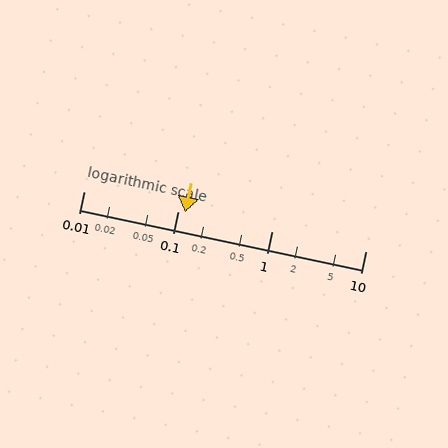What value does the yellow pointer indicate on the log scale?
The pointer indicates approximately 0.12.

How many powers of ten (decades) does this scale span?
The scale spans 3 decades, from 0.01 to 10.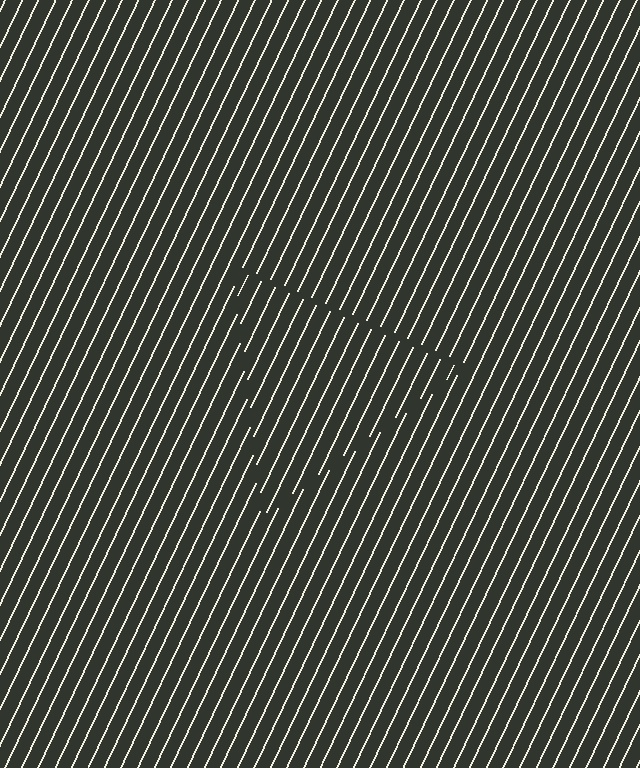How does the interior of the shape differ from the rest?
The interior of the shape contains the same grating, shifted by half a period — the contour is defined by the phase discontinuity where line-ends from the inner and outer gratings abut.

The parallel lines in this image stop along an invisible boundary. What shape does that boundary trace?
An illusory triangle. The interior of the shape contains the same grating, shifted by half a period — the contour is defined by the phase discontinuity where line-ends from the inner and outer gratings abut.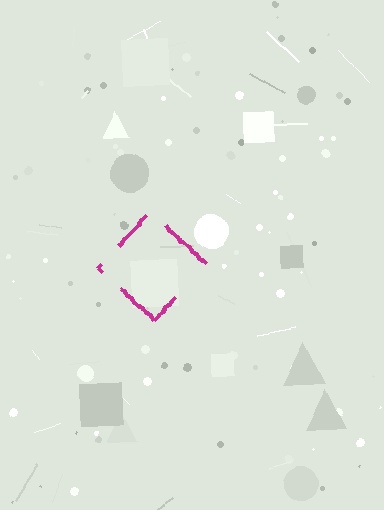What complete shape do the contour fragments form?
The contour fragments form a diamond.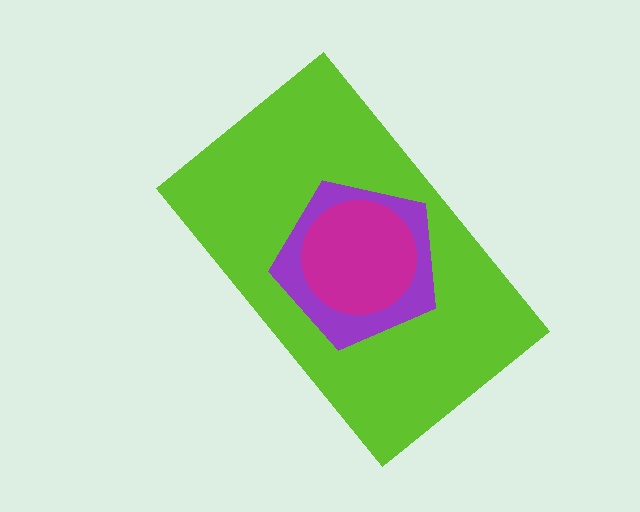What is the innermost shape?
The magenta circle.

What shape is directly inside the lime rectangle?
The purple pentagon.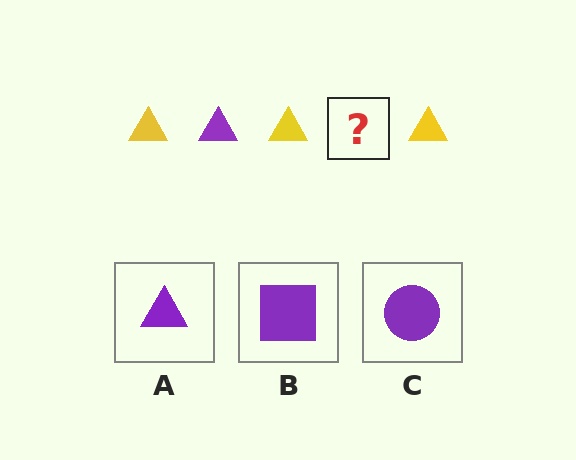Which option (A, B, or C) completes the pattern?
A.